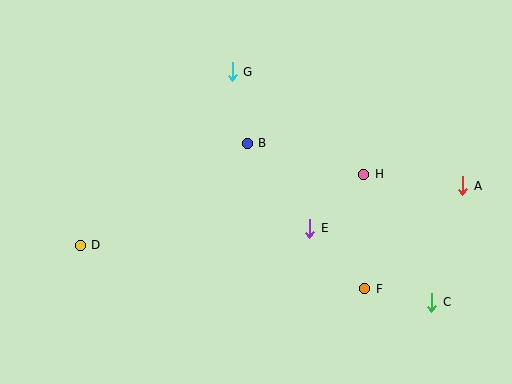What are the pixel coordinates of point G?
Point G is at (232, 72).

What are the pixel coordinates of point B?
Point B is at (247, 143).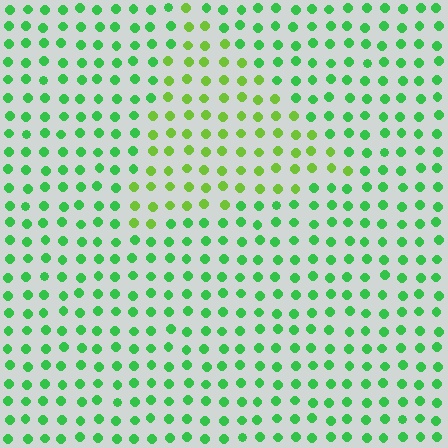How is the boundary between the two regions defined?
The boundary is defined purely by a slight shift in hue (about 34 degrees). Spacing, size, and orientation are identical on both sides.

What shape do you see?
I see a triangle.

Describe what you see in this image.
The image is filled with small green elements in a uniform arrangement. A triangle-shaped region is visible where the elements are tinted to a slightly different hue, forming a subtle color boundary.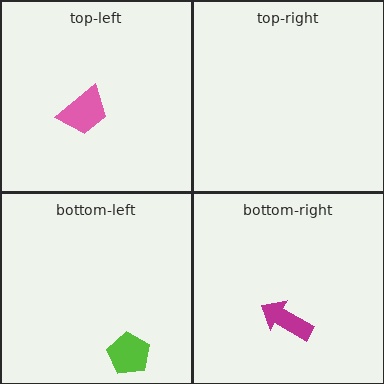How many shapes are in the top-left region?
1.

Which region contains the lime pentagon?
The bottom-left region.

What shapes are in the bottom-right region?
The magenta arrow.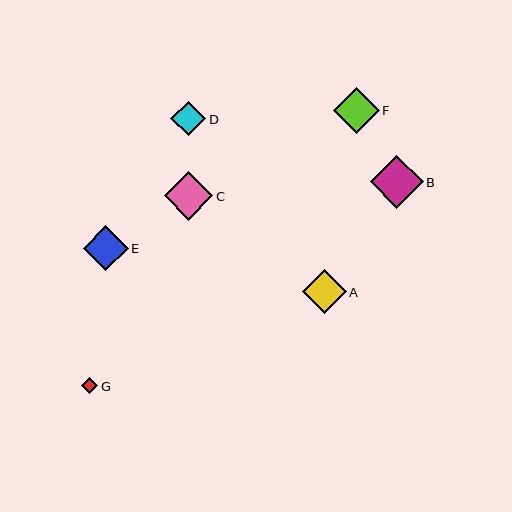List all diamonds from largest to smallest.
From largest to smallest: B, C, F, E, A, D, G.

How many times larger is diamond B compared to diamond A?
Diamond B is approximately 1.2 times the size of diamond A.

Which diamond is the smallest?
Diamond G is the smallest with a size of approximately 16 pixels.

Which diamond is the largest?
Diamond B is the largest with a size of approximately 53 pixels.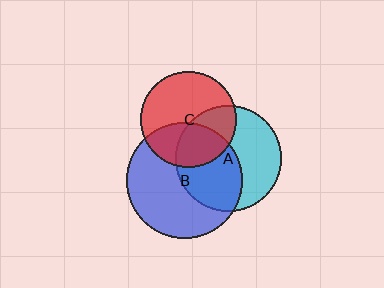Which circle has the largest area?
Circle B (blue).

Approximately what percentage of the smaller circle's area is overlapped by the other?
Approximately 35%.